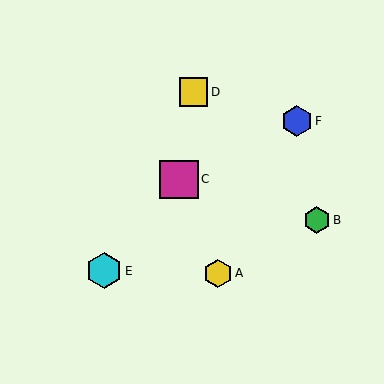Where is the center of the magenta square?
The center of the magenta square is at (179, 179).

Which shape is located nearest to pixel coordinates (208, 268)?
The yellow hexagon (labeled A) at (218, 273) is nearest to that location.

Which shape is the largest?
The magenta square (labeled C) is the largest.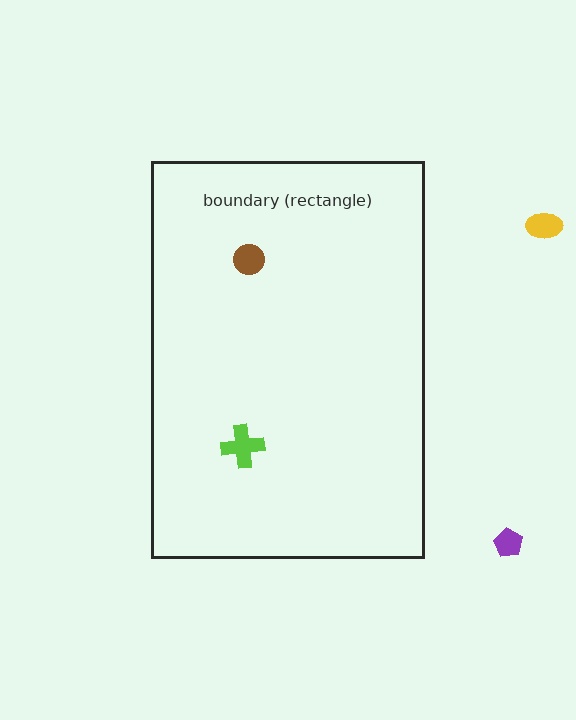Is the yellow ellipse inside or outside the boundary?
Outside.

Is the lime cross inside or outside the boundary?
Inside.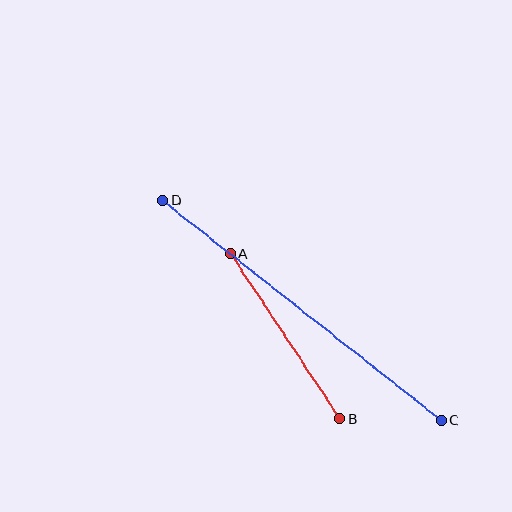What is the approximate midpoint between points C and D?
The midpoint is at approximately (302, 310) pixels.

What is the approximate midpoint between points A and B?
The midpoint is at approximately (285, 336) pixels.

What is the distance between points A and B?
The distance is approximately 198 pixels.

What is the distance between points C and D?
The distance is approximately 355 pixels.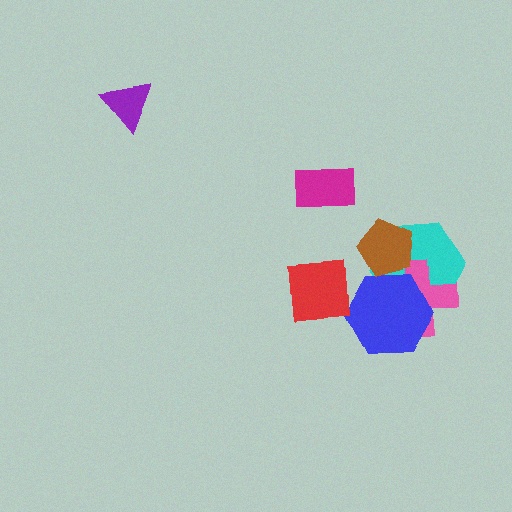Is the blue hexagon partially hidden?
Yes, it is partially covered by another shape.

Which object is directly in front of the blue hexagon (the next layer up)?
The brown pentagon is directly in front of the blue hexagon.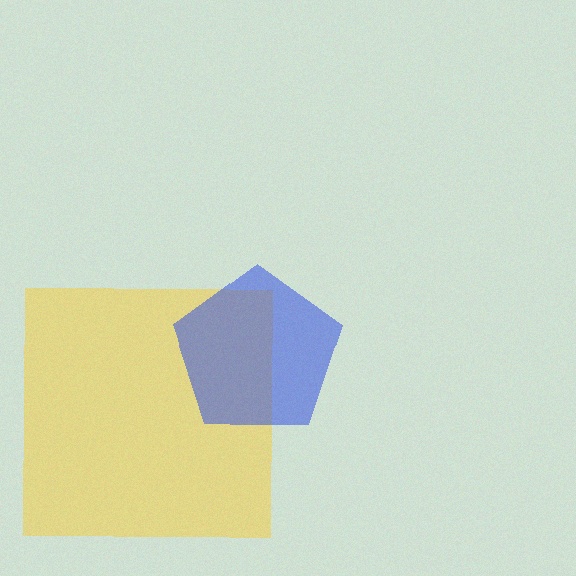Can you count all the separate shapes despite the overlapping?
Yes, there are 2 separate shapes.